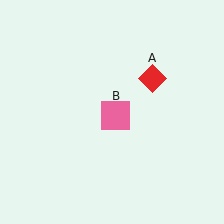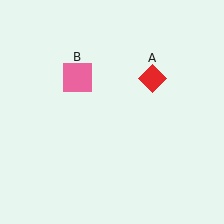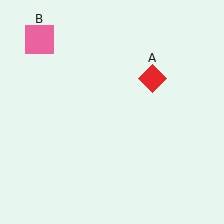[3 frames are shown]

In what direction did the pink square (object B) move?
The pink square (object B) moved up and to the left.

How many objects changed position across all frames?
1 object changed position: pink square (object B).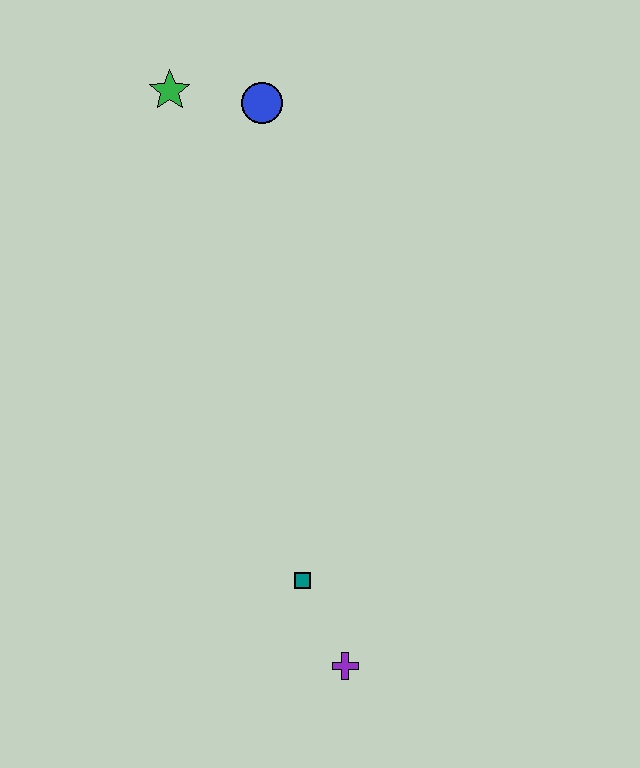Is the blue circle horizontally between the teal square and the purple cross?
No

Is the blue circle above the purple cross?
Yes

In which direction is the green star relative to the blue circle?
The green star is to the left of the blue circle.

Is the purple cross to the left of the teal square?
No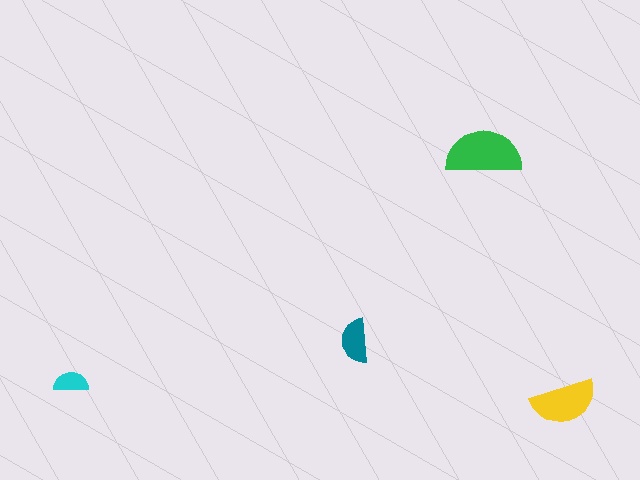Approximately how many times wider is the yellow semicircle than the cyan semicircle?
About 2 times wider.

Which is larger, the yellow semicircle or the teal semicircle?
The yellow one.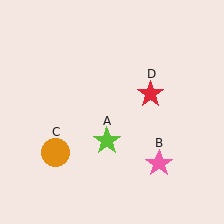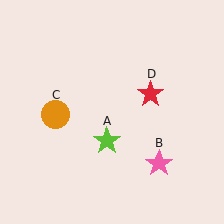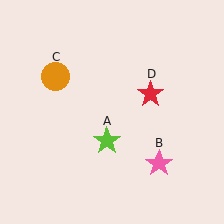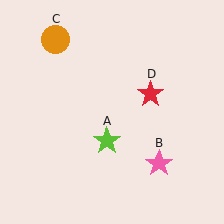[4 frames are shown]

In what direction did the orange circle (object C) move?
The orange circle (object C) moved up.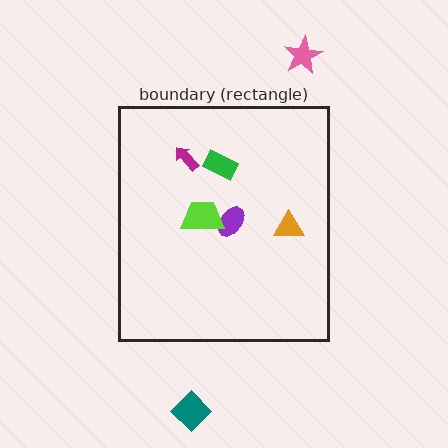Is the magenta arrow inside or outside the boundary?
Inside.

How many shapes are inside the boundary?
5 inside, 2 outside.